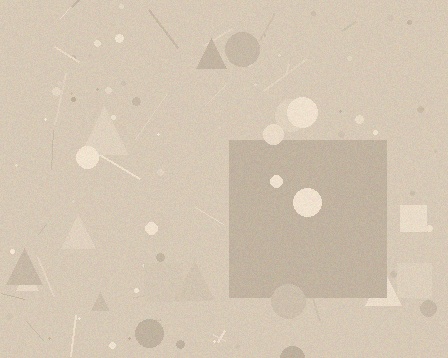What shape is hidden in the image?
A square is hidden in the image.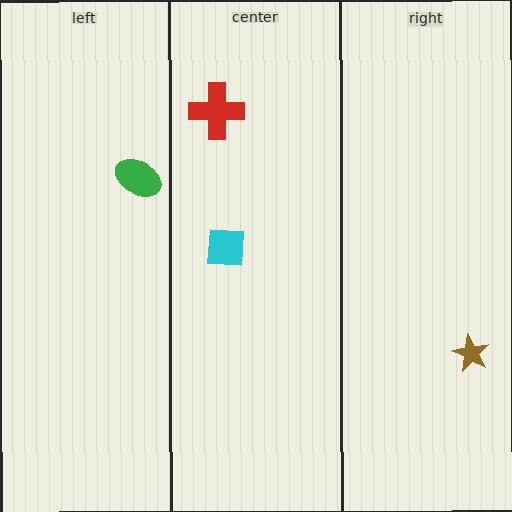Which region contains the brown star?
The right region.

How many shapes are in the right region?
1.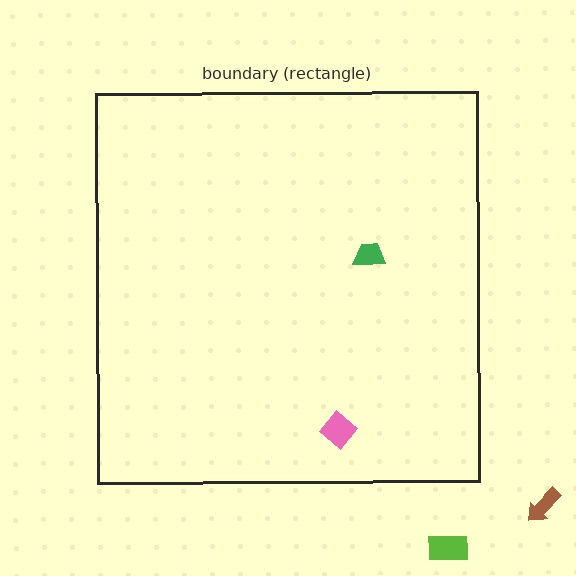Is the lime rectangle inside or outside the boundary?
Outside.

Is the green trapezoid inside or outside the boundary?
Inside.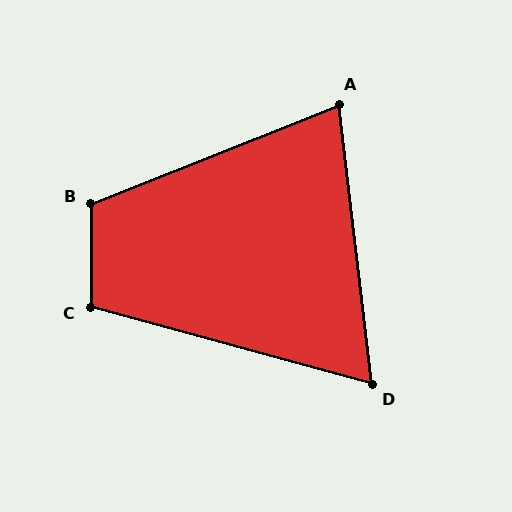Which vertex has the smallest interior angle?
D, at approximately 68 degrees.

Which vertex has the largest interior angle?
B, at approximately 112 degrees.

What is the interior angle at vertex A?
Approximately 75 degrees (acute).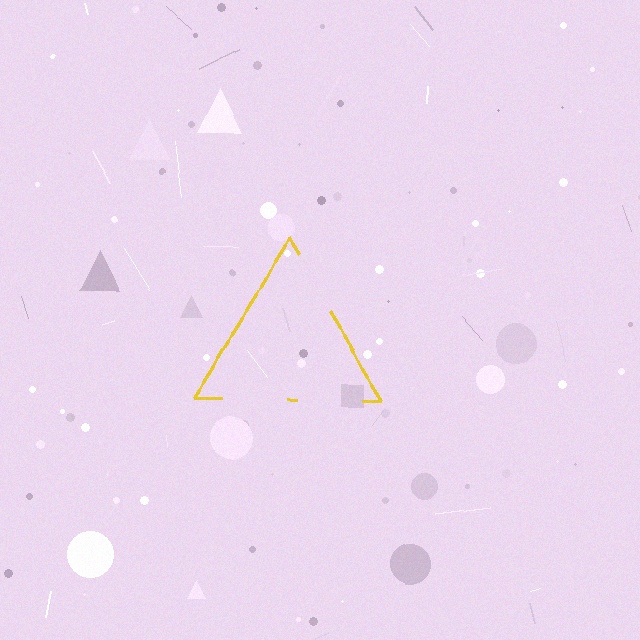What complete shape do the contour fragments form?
The contour fragments form a triangle.